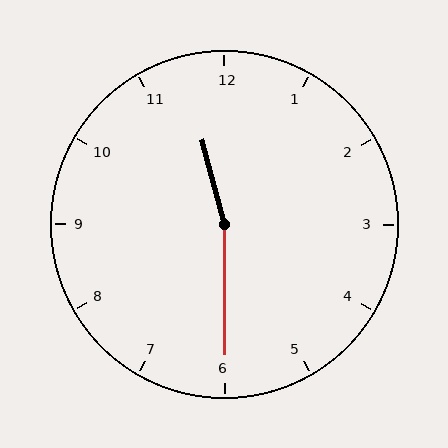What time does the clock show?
11:30.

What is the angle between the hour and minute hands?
Approximately 165 degrees.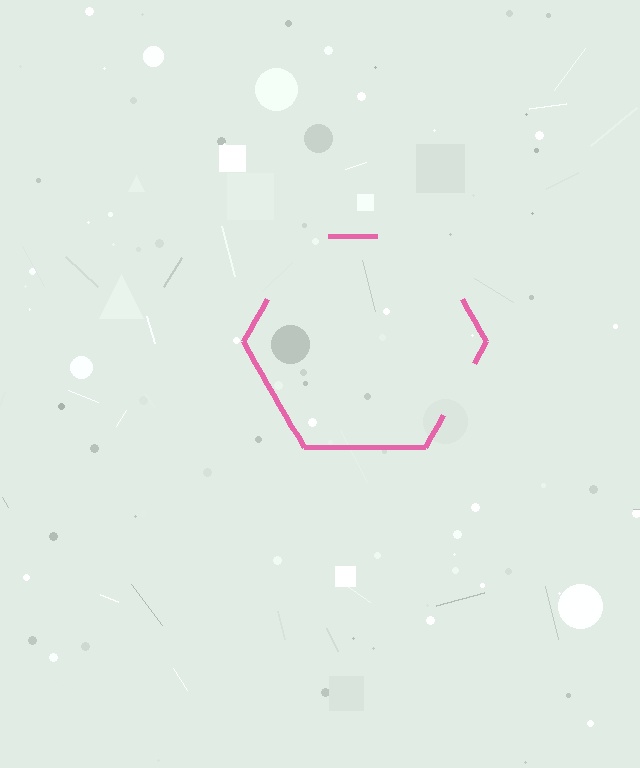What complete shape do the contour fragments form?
The contour fragments form a hexagon.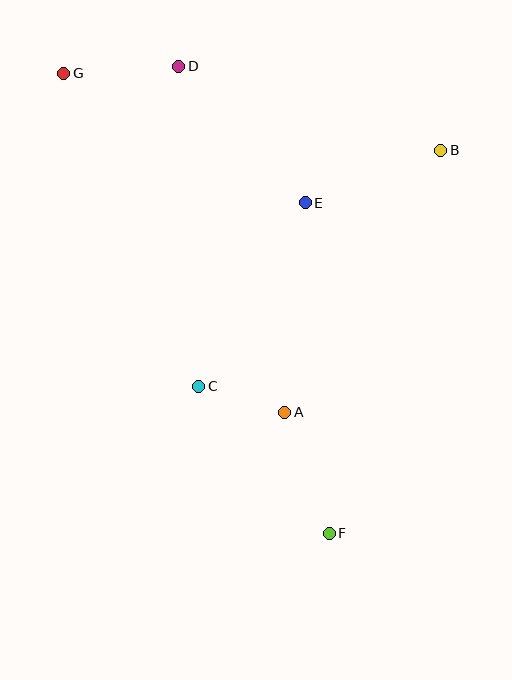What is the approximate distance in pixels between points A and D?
The distance between A and D is approximately 361 pixels.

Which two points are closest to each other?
Points A and C are closest to each other.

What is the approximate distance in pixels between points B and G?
The distance between B and G is approximately 384 pixels.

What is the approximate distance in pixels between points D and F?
The distance between D and F is approximately 491 pixels.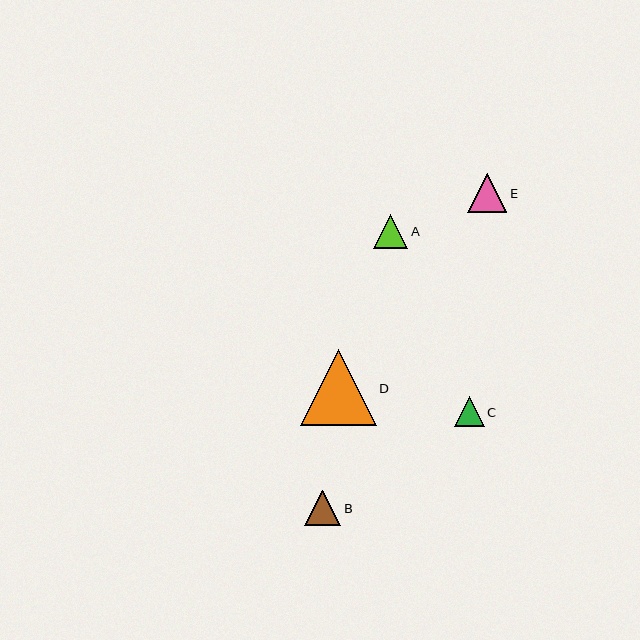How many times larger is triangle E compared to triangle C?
Triangle E is approximately 1.3 times the size of triangle C.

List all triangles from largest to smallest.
From largest to smallest: D, E, B, A, C.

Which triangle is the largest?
Triangle D is the largest with a size of approximately 76 pixels.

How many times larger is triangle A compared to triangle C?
Triangle A is approximately 1.1 times the size of triangle C.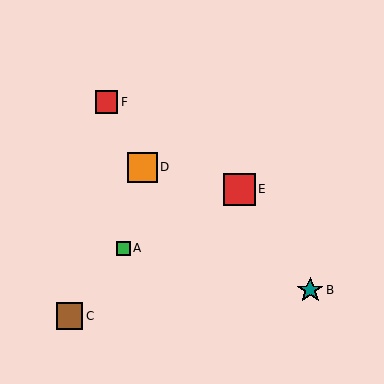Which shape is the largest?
The red square (labeled E) is the largest.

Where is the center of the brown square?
The center of the brown square is at (70, 316).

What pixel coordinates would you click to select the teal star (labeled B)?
Click at (310, 290) to select the teal star B.